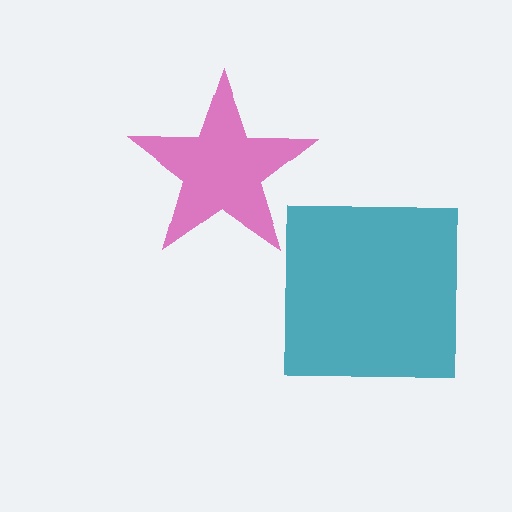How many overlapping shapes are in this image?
There are 2 overlapping shapes in the image.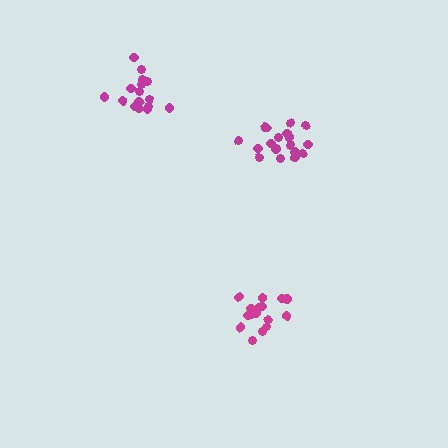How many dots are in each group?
Group 1: 20 dots, Group 2: 17 dots, Group 3: 16 dots (53 total).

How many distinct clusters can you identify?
There are 3 distinct clusters.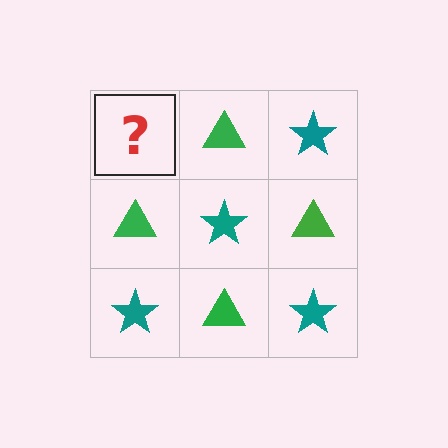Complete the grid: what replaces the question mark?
The question mark should be replaced with a teal star.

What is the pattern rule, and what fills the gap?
The rule is that it alternates teal star and green triangle in a checkerboard pattern. The gap should be filled with a teal star.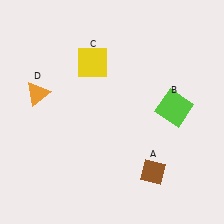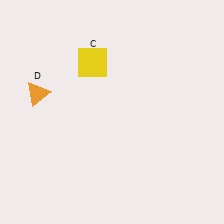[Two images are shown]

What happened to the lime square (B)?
The lime square (B) was removed in Image 2. It was in the top-right area of Image 1.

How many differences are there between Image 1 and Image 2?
There are 2 differences between the two images.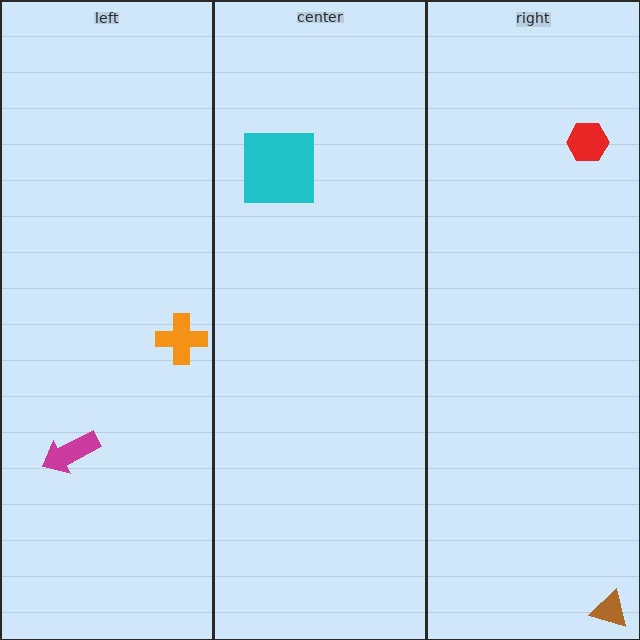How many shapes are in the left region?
2.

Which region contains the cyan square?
The center region.